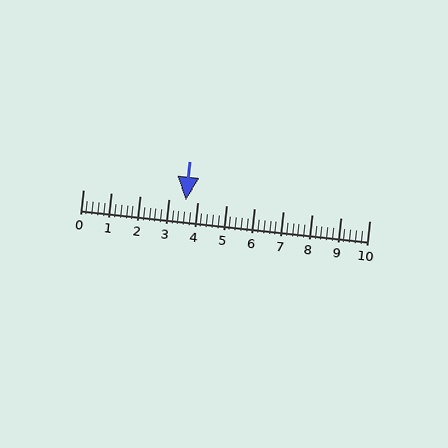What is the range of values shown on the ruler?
The ruler shows values from 0 to 10.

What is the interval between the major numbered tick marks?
The major tick marks are spaced 1 units apart.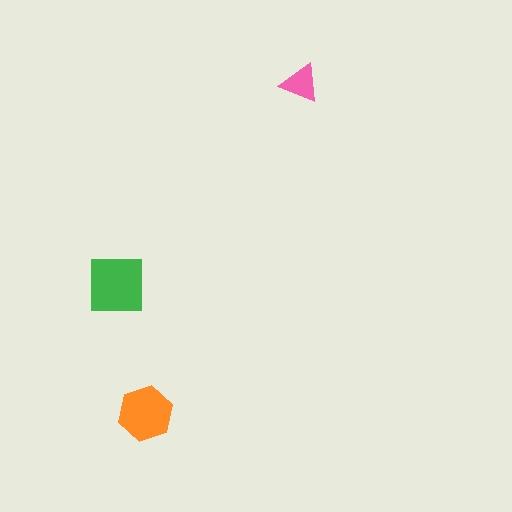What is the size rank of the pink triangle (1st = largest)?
3rd.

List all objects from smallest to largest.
The pink triangle, the orange hexagon, the green square.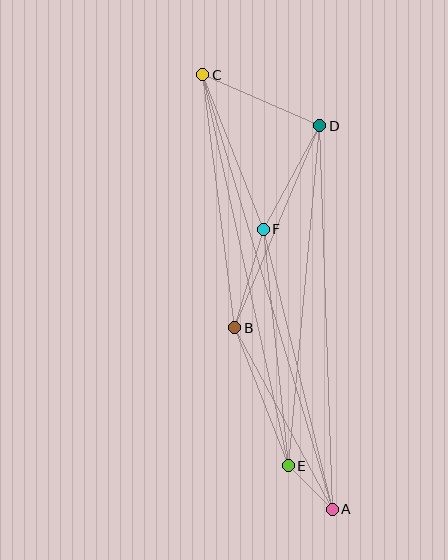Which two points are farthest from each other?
Points A and C are farthest from each other.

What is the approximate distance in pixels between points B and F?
The distance between B and F is approximately 103 pixels.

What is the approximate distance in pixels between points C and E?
The distance between C and E is approximately 400 pixels.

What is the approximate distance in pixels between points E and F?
The distance between E and F is approximately 238 pixels.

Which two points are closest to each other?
Points A and E are closest to each other.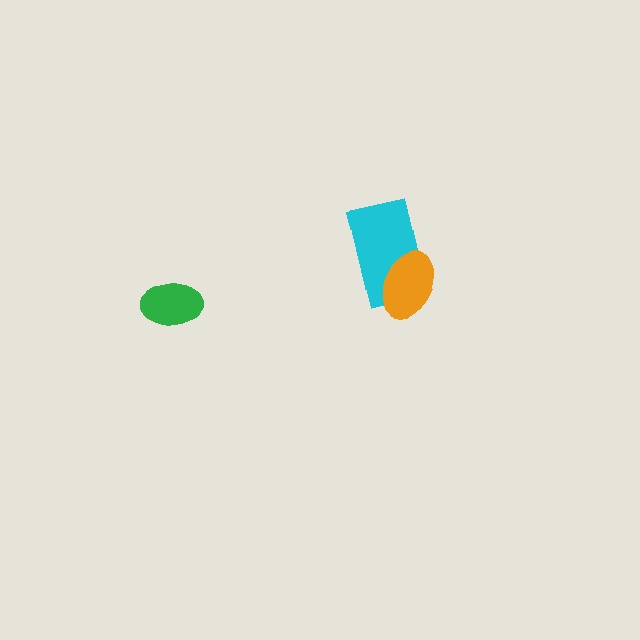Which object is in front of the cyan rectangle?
The orange ellipse is in front of the cyan rectangle.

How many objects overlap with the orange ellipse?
1 object overlaps with the orange ellipse.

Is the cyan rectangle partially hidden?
Yes, it is partially covered by another shape.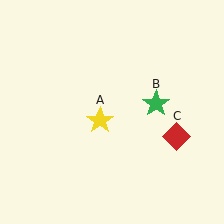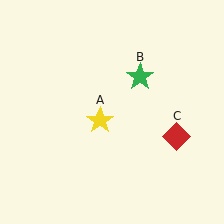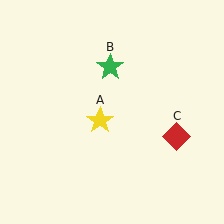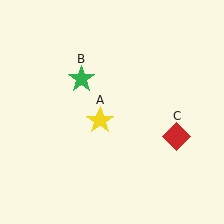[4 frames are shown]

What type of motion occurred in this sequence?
The green star (object B) rotated counterclockwise around the center of the scene.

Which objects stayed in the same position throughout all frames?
Yellow star (object A) and red diamond (object C) remained stationary.